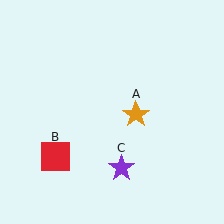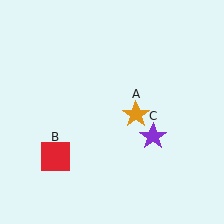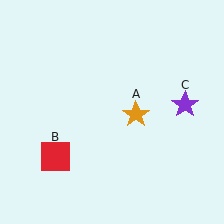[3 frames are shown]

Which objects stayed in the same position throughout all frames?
Orange star (object A) and red square (object B) remained stationary.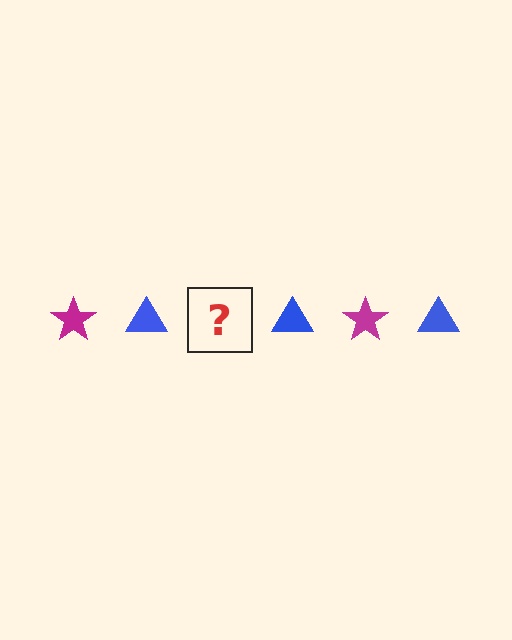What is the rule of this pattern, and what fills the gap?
The rule is that the pattern alternates between magenta star and blue triangle. The gap should be filled with a magenta star.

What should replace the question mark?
The question mark should be replaced with a magenta star.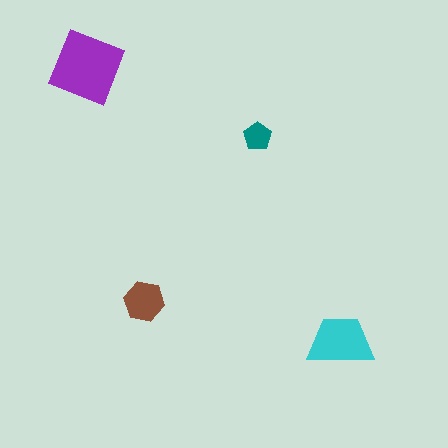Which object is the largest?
The purple diamond.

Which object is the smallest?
The teal pentagon.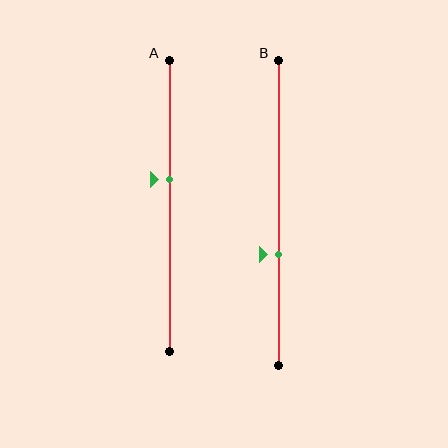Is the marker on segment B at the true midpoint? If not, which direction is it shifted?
No, the marker on segment B is shifted downward by about 14% of the segment length.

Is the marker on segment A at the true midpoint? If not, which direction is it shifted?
No, the marker on segment A is shifted upward by about 9% of the segment length.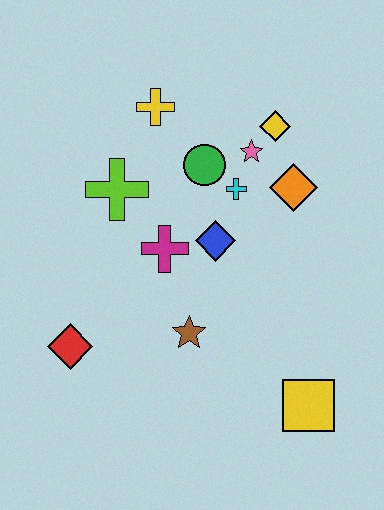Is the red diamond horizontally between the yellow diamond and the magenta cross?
No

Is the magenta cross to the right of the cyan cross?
No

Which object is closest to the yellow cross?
The green circle is closest to the yellow cross.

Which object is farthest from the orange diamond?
The red diamond is farthest from the orange diamond.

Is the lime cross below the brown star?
No